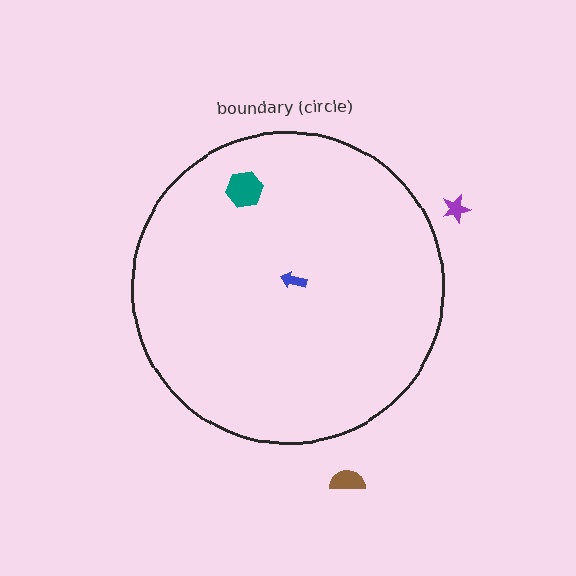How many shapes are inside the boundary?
2 inside, 2 outside.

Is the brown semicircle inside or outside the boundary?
Outside.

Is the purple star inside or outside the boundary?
Outside.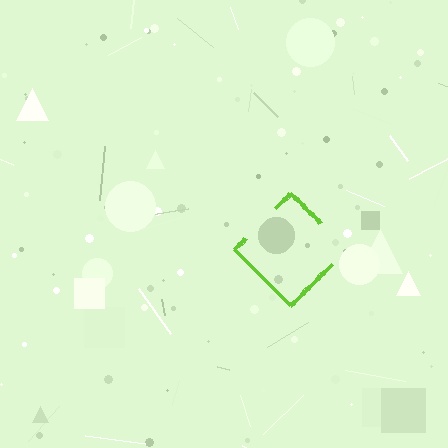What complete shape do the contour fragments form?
The contour fragments form a diamond.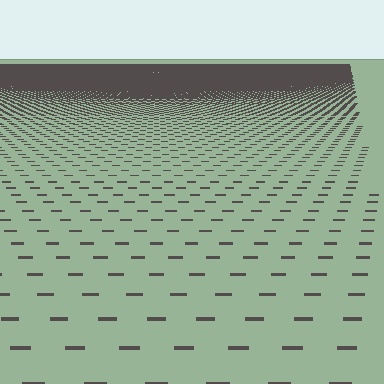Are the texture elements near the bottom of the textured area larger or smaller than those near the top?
Larger. Near the bottom, elements are closer to the viewer and appear at a bigger on-screen size.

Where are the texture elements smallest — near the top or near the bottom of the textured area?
Near the top.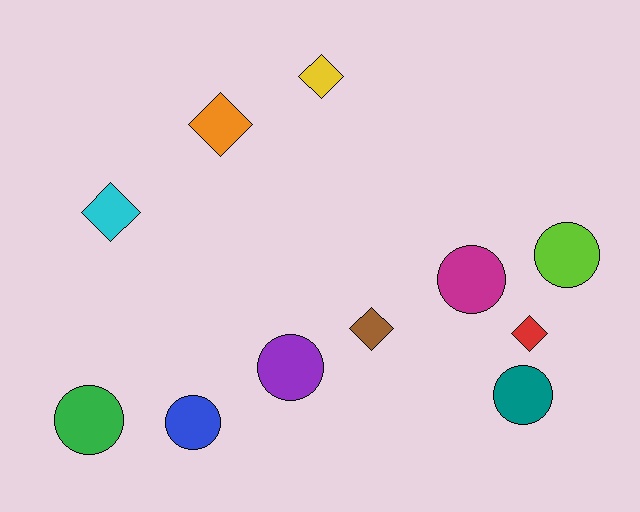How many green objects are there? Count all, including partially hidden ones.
There is 1 green object.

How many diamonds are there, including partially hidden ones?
There are 5 diamonds.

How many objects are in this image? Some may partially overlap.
There are 11 objects.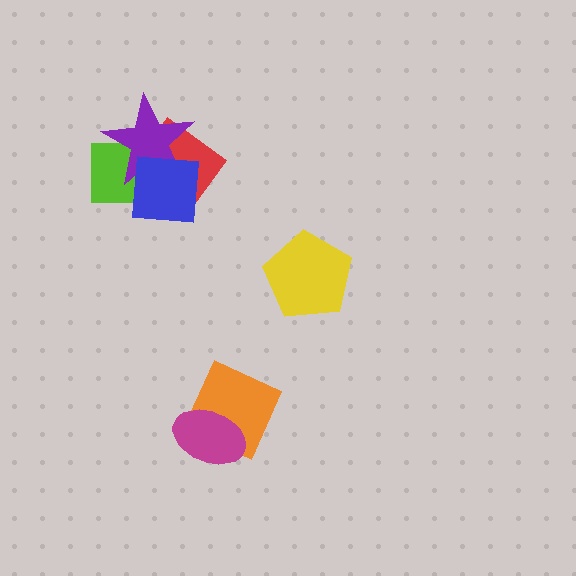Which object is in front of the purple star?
The blue square is in front of the purple star.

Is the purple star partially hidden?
Yes, it is partially covered by another shape.